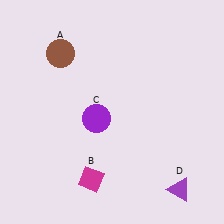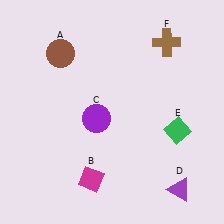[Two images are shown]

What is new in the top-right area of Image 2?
A brown cross (F) was added in the top-right area of Image 2.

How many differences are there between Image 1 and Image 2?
There are 2 differences between the two images.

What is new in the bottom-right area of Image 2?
A green diamond (E) was added in the bottom-right area of Image 2.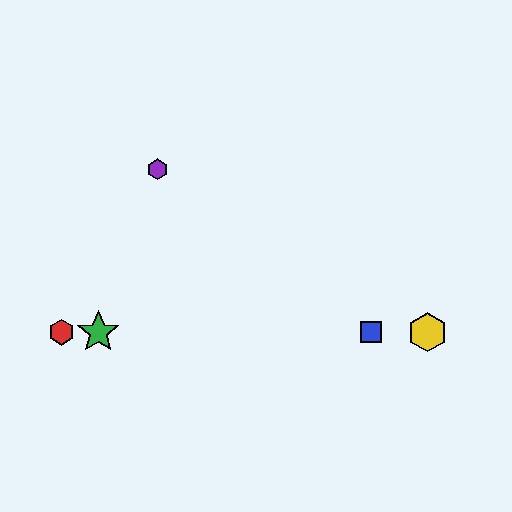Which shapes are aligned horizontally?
The red hexagon, the blue square, the green star, the yellow hexagon are aligned horizontally.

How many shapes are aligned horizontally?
4 shapes (the red hexagon, the blue square, the green star, the yellow hexagon) are aligned horizontally.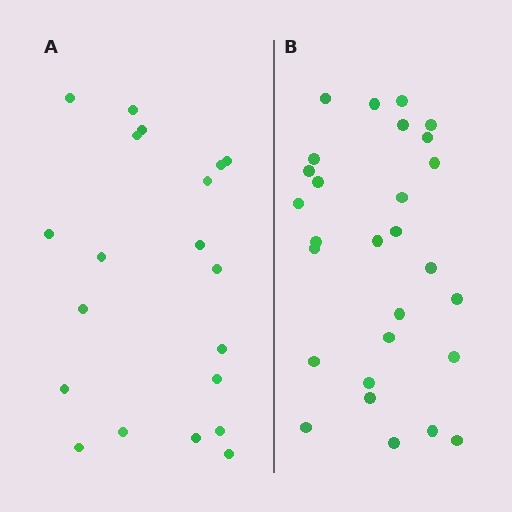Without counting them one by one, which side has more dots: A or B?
Region B (the right region) has more dots.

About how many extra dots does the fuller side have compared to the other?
Region B has roughly 8 or so more dots than region A.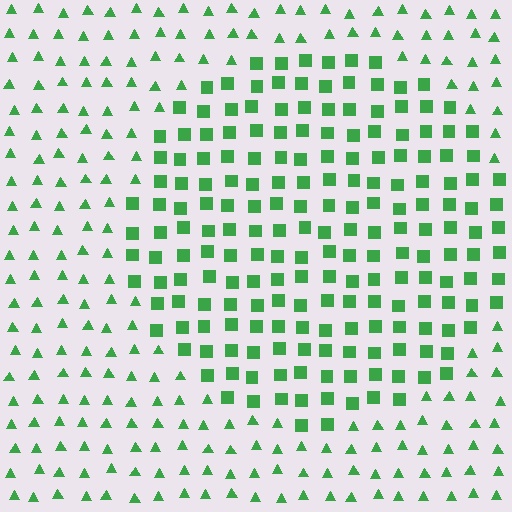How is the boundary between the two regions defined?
The boundary is defined by a change in element shape: squares inside vs. triangles outside. All elements share the same color and spacing.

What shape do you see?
I see a circle.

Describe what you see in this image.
The image is filled with small green elements arranged in a uniform grid. A circle-shaped region contains squares, while the surrounding area contains triangles. The boundary is defined purely by the change in element shape.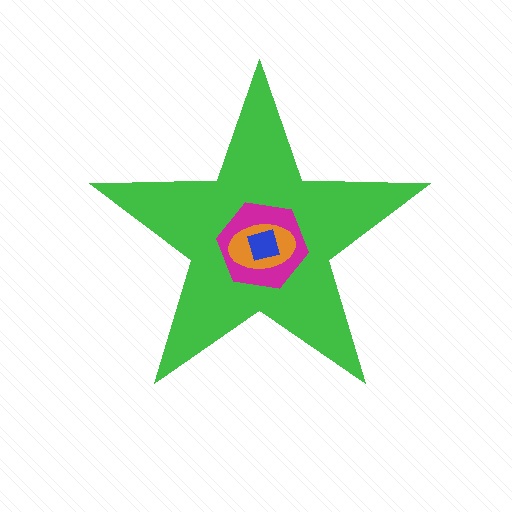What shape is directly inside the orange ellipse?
The blue square.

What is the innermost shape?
The blue square.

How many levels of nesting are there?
4.